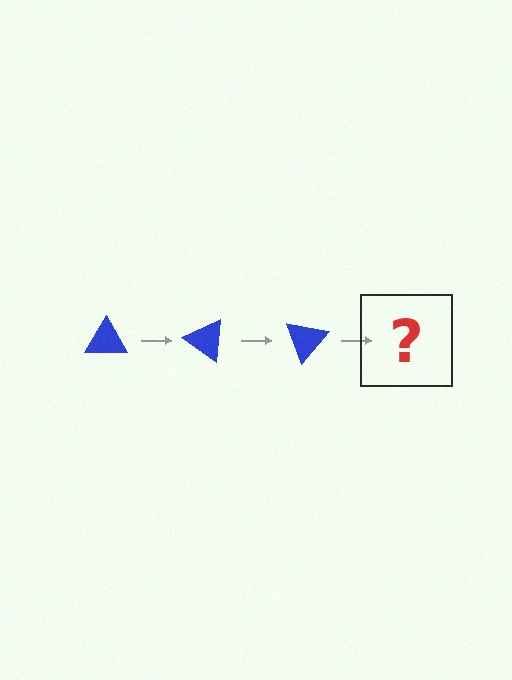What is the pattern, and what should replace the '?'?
The pattern is that the triangle rotates 35 degrees each step. The '?' should be a blue triangle rotated 105 degrees.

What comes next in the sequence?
The next element should be a blue triangle rotated 105 degrees.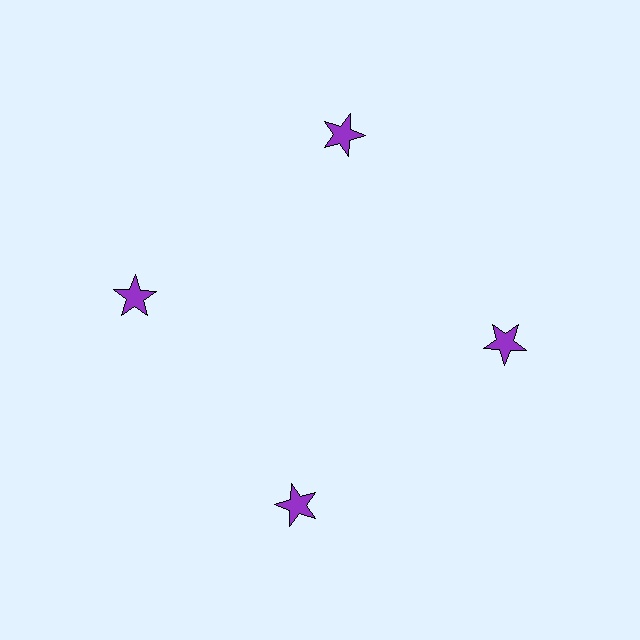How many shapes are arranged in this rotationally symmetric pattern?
There are 4 shapes, arranged in 4 groups of 1.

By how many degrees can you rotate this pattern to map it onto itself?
The pattern maps onto itself every 90 degrees of rotation.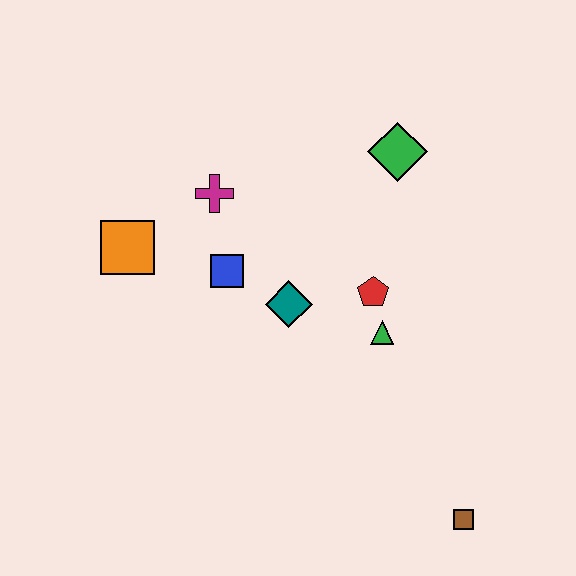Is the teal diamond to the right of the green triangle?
No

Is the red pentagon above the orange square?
No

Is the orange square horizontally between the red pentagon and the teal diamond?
No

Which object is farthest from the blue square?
The brown square is farthest from the blue square.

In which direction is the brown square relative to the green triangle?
The brown square is below the green triangle.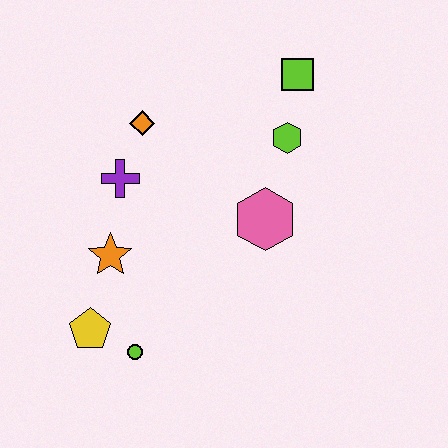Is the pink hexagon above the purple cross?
No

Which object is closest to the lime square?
The lime hexagon is closest to the lime square.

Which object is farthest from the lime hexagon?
The yellow pentagon is farthest from the lime hexagon.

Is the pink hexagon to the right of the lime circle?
Yes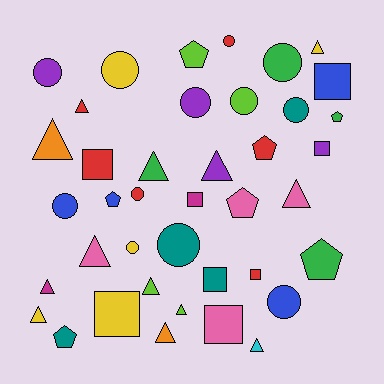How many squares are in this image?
There are 8 squares.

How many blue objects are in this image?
There are 4 blue objects.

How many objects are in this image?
There are 40 objects.